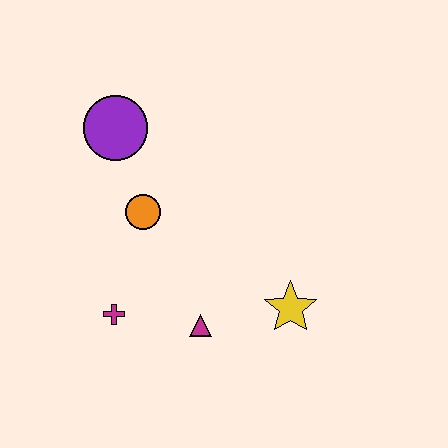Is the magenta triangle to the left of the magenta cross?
No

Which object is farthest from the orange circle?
The yellow star is farthest from the orange circle.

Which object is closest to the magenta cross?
The magenta triangle is closest to the magenta cross.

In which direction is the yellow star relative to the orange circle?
The yellow star is to the right of the orange circle.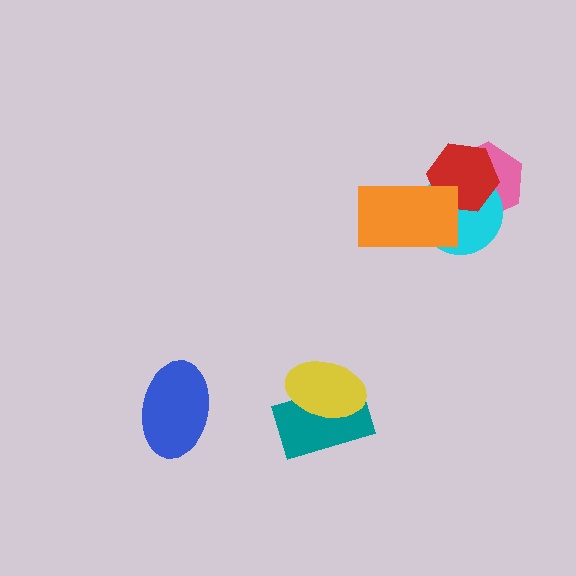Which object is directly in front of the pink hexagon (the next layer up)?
The cyan circle is directly in front of the pink hexagon.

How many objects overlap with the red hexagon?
3 objects overlap with the red hexagon.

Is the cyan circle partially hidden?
Yes, it is partially covered by another shape.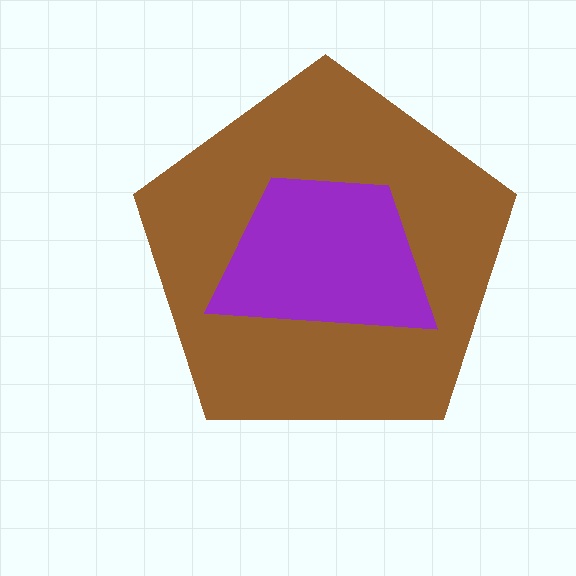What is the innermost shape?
The purple trapezoid.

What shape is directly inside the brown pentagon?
The purple trapezoid.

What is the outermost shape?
The brown pentagon.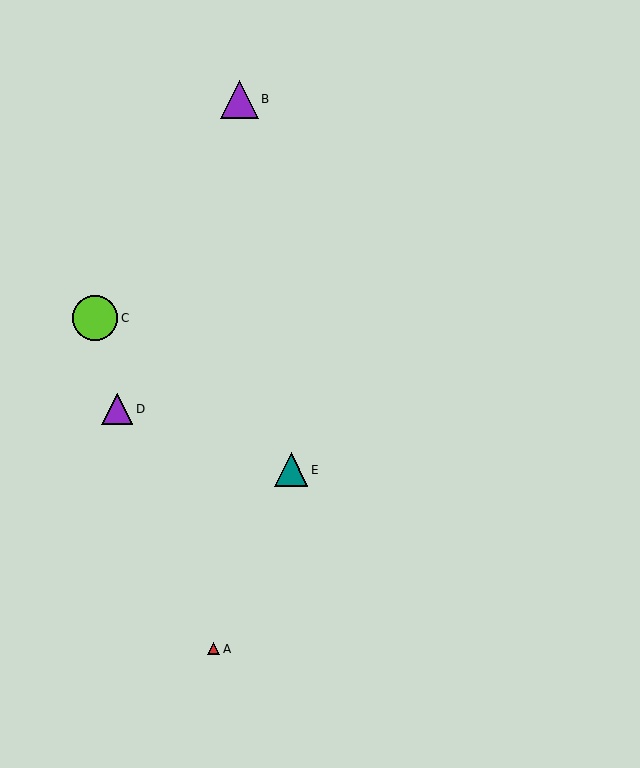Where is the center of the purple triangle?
The center of the purple triangle is at (117, 409).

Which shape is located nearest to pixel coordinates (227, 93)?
The purple triangle (labeled B) at (239, 99) is nearest to that location.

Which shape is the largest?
The lime circle (labeled C) is the largest.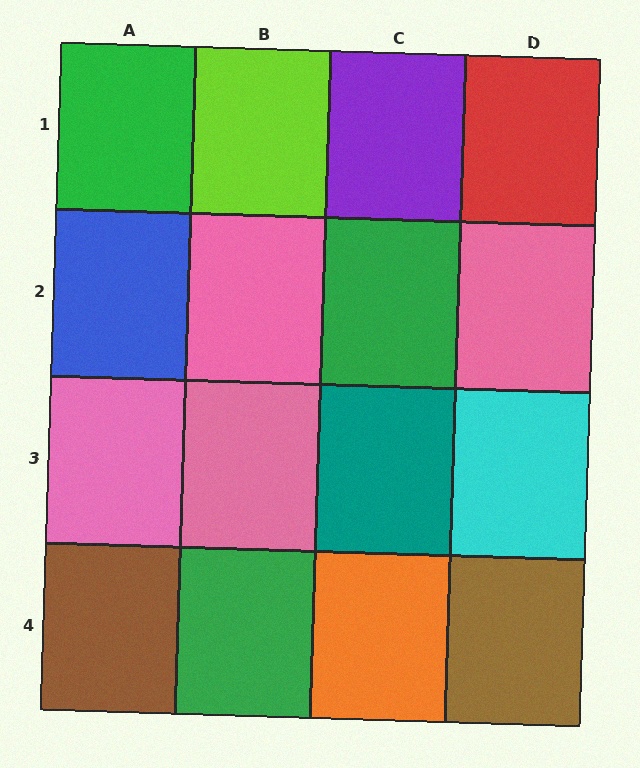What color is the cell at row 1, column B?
Lime.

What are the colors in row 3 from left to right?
Pink, pink, teal, cyan.